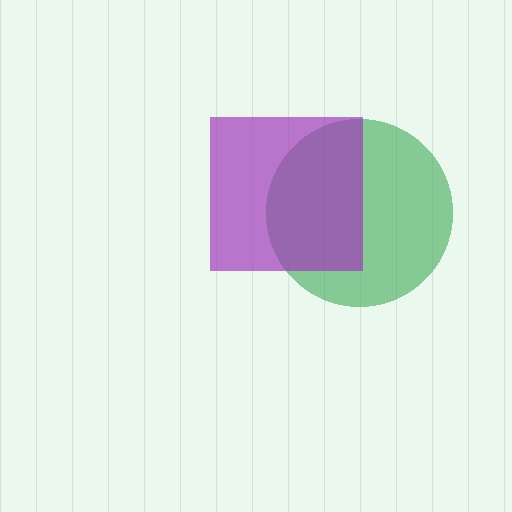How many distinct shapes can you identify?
There are 2 distinct shapes: a green circle, a purple square.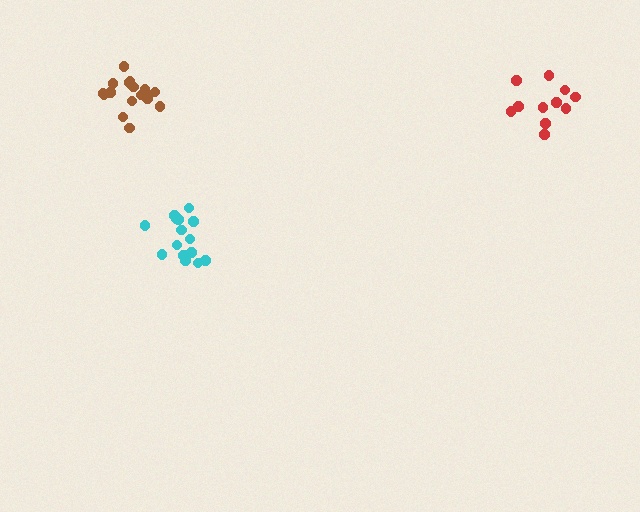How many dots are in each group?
Group 1: 11 dots, Group 2: 17 dots, Group 3: 15 dots (43 total).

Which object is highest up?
The brown cluster is topmost.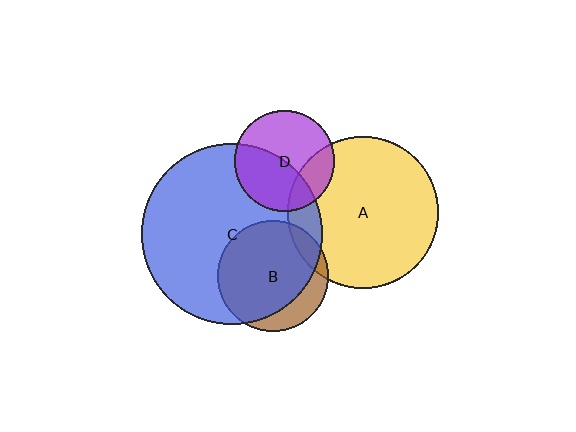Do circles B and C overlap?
Yes.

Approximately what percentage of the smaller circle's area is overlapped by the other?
Approximately 80%.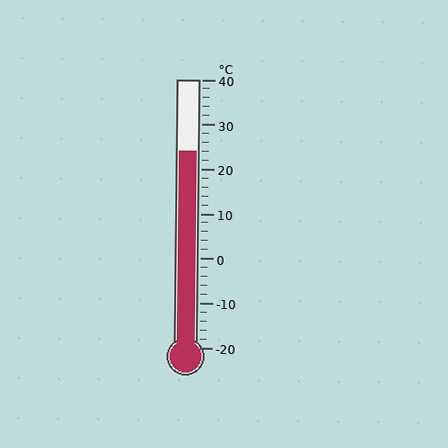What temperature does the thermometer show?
The thermometer shows approximately 24°C.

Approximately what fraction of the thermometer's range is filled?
The thermometer is filled to approximately 75% of its range.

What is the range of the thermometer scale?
The thermometer scale ranges from -20°C to 40°C.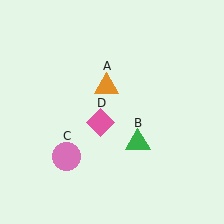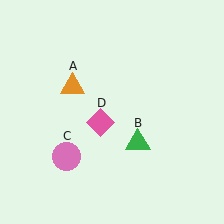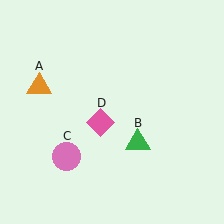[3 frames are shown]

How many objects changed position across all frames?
1 object changed position: orange triangle (object A).